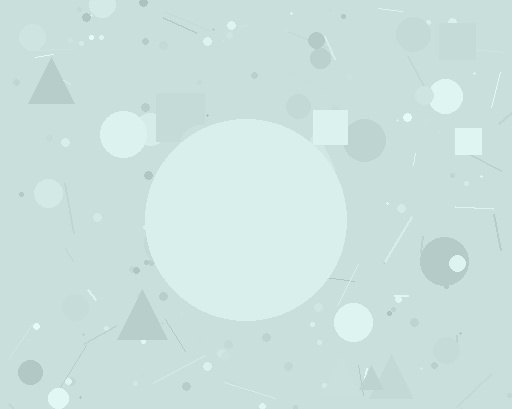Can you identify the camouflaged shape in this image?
The camouflaged shape is a circle.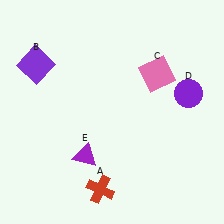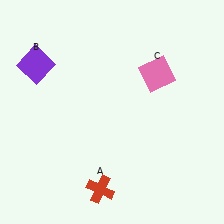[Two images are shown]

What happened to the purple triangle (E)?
The purple triangle (E) was removed in Image 2. It was in the bottom-left area of Image 1.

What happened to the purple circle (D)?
The purple circle (D) was removed in Image 2. It was in the top-right area of Image 1.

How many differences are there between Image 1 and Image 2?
There are 2 differences between the two images.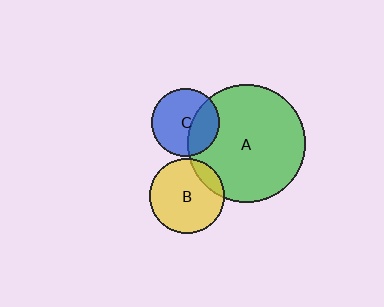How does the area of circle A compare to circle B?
Approximately 2.5 times.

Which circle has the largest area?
Circle A (green).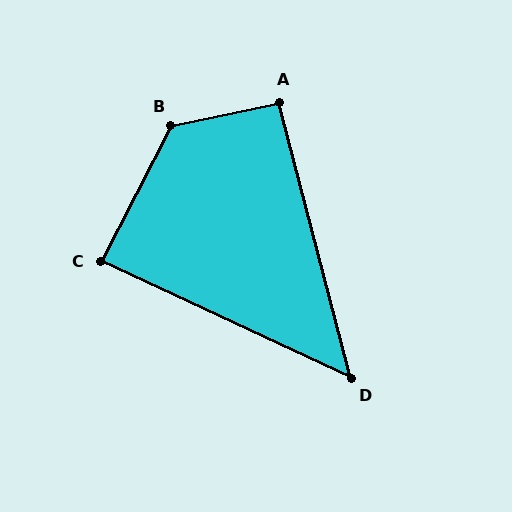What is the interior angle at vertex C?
Approximately 88 degrees (approximately right).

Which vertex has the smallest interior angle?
D, at approximately 50 degrees.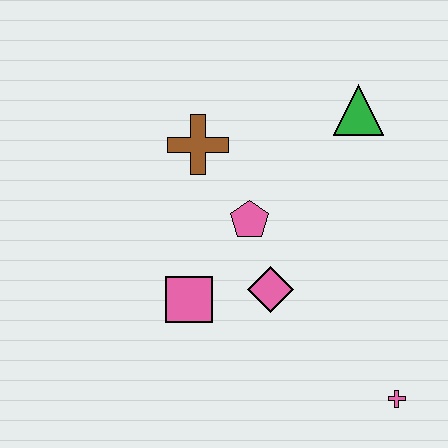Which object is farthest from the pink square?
The green triangle is farthest from the pink square.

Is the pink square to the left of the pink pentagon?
Yes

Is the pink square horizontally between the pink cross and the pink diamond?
No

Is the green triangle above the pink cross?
Yes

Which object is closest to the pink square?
The pink diamond is closest to the pink square.